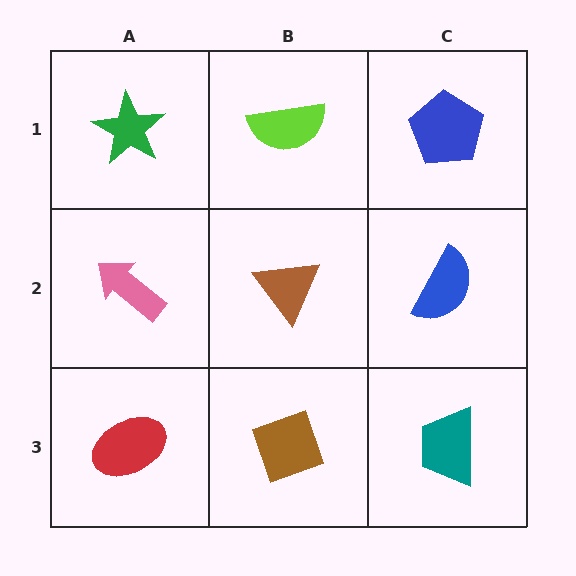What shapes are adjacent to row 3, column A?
A pink arrow (row 2, column A), a brown diamond (row 3, column B).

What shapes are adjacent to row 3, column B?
A brown triangle (row 2, column B), a red ellipse (row 3, column A), a teal trapezoid (row 3, column C).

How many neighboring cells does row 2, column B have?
4.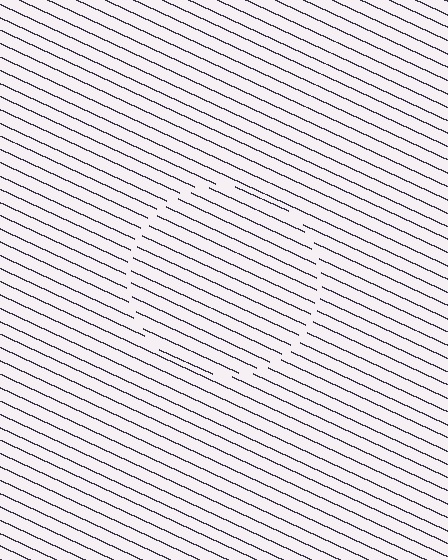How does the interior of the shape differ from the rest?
The interior of the shape contains the same grating, shifted by half a period — the contour is defined by the phase discontinuity where line-ends from the inner and outer gratings abut.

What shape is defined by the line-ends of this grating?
An illusory circle. The interior of the shape contains the same grating, shifted by half a period — the contour is defined by the phase discontinuity where line-ends from the inner and outer gratings abut.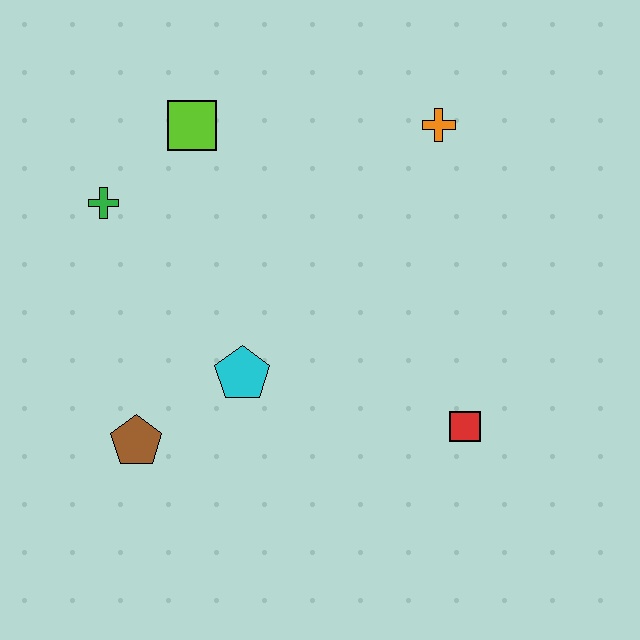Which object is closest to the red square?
The cyan pentagon is closest to the red square.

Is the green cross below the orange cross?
Yes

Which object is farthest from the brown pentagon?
The orange cross is farthest from the brown pentagon.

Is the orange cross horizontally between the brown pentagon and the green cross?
No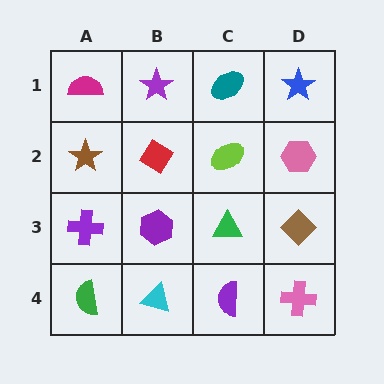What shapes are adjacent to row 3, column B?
A red diamond (row 2, column B), a cyan triangle (row 4, column B), a purple cross (row 3, column A), a green triangle (row 3, column C).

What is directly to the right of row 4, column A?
A cyan triangle.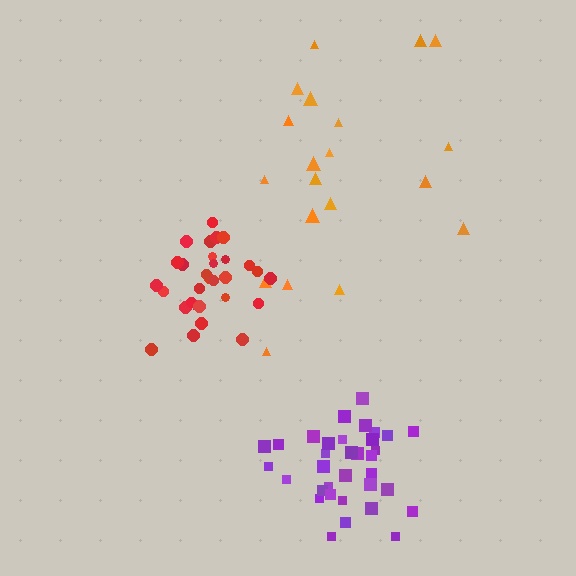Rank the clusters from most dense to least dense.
red, purple, orange.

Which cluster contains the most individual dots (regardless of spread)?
Purple (34).